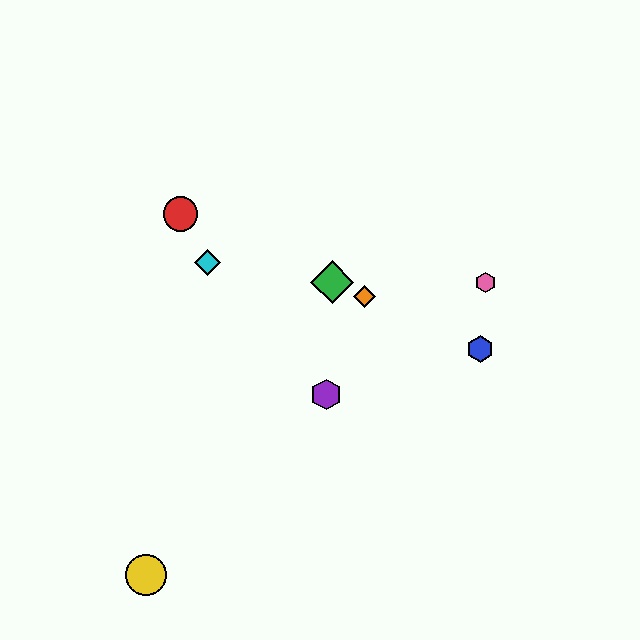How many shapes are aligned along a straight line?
4 shapes (the red circle, the blue hexagon, the green diamond, the orange diamond) are aligned along a straight line.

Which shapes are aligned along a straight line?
The red circle, the blue hexagon, the green diamond, the orange diamond are aligned along a straight line.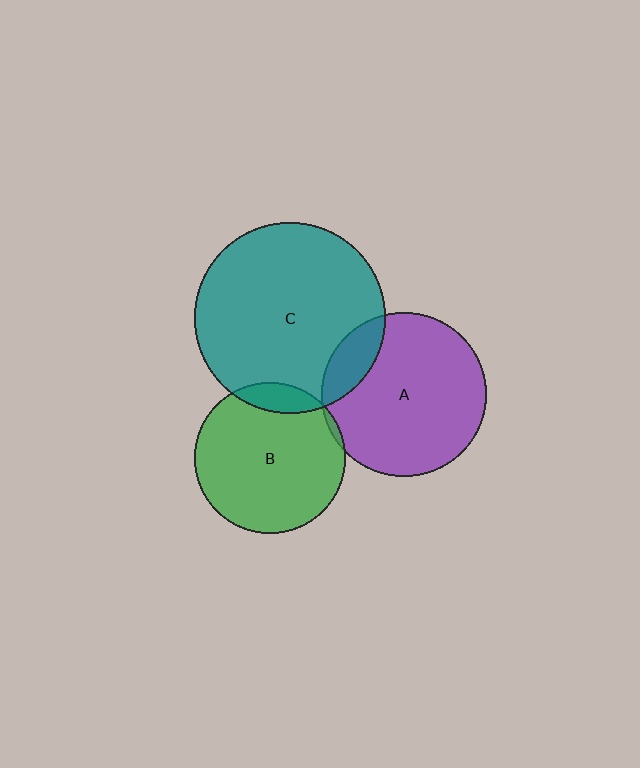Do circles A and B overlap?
Yes.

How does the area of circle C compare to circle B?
Approximately 1.6 times.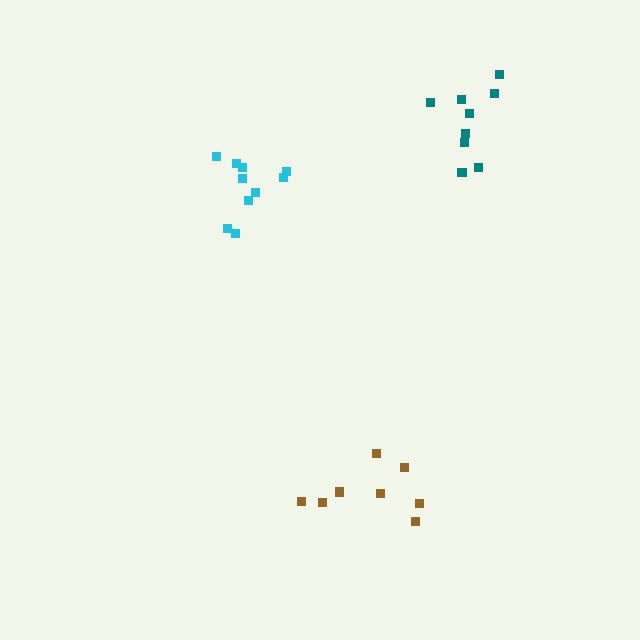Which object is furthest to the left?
The cyan cluster is leftmost.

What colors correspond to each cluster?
The clusters are colored: teal, brown, cyan.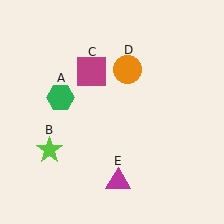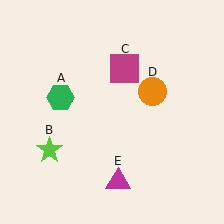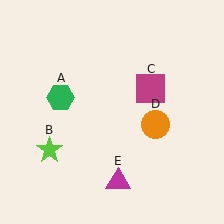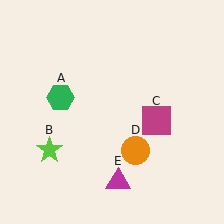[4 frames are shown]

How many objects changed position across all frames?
2 objects changed position: magenta square (object C), orange circle (object D).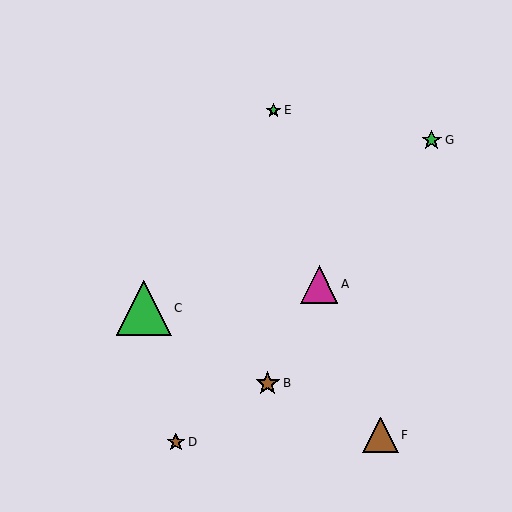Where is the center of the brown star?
The center of the brown star is at (176, 442).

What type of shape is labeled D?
Shape D is a brown star.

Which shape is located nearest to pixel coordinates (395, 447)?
The brown triangle (labeled F) at (381, 435) is nearest to that location.